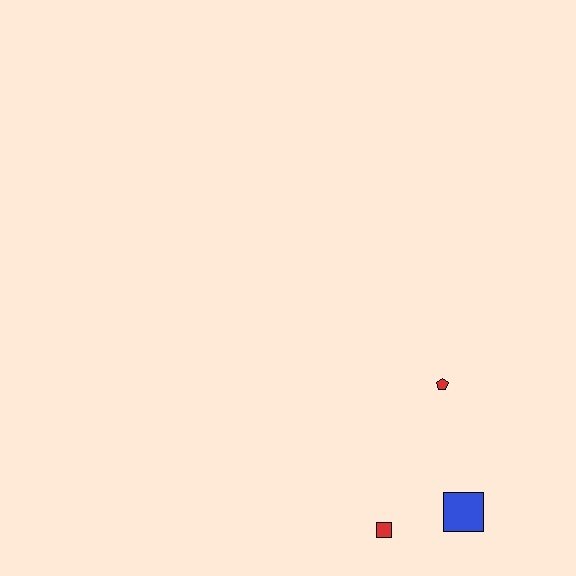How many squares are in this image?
There are 2 squares.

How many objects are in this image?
There are 3 objects.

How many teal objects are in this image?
There are no teal objects.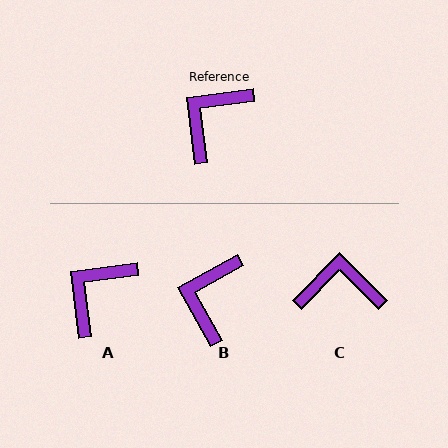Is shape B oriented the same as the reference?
No, it is off by about 22 degrees.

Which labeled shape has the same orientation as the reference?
A.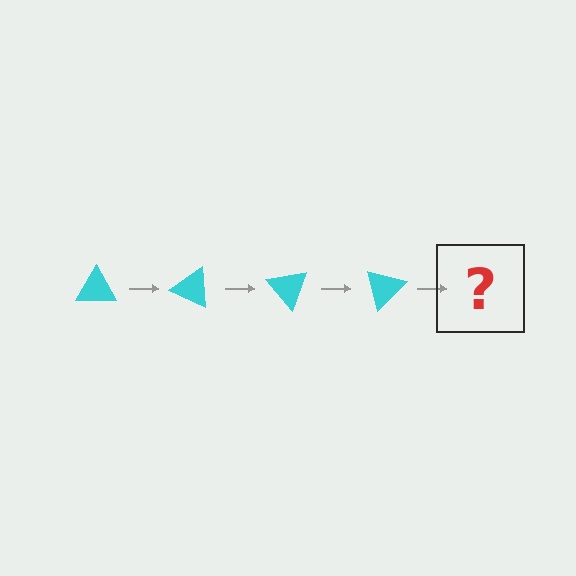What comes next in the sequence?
The next element should be a cyan triangle rotated 100 degrees.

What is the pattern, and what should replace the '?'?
The pattern is that the triangle rotates 25 degrees each step. The '?' should be a cyan triangle rotated 100 degrees.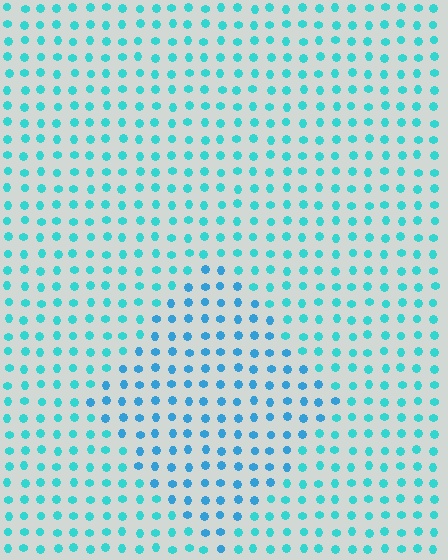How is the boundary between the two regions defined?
The boundary is defined purely by a slight shift in hue (about 23 degrees). Spacing, size, and orientation are identical on both sides.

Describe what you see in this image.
The image is filled with small cyan elements in a uniform arrangement. A diamond-shaped region is visible where the elements are tinted to a slightly different hue, forming a subtle color boundary.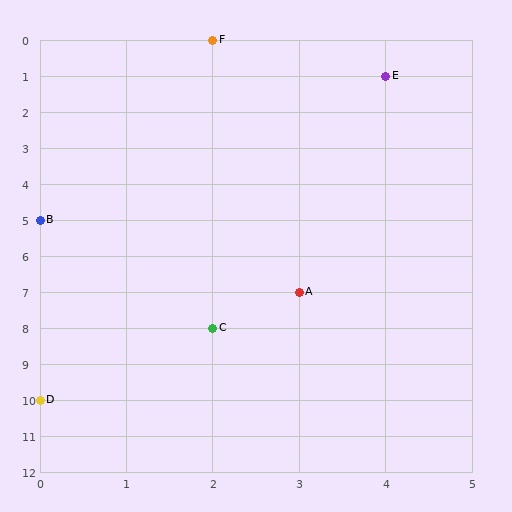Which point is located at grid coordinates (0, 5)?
Point B is at (0, 5).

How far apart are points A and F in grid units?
Points A and F are 1 column and 7 rows apart (about 7.1 grid units diagonally).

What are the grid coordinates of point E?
Point E is at grid coordinates (4, 1).